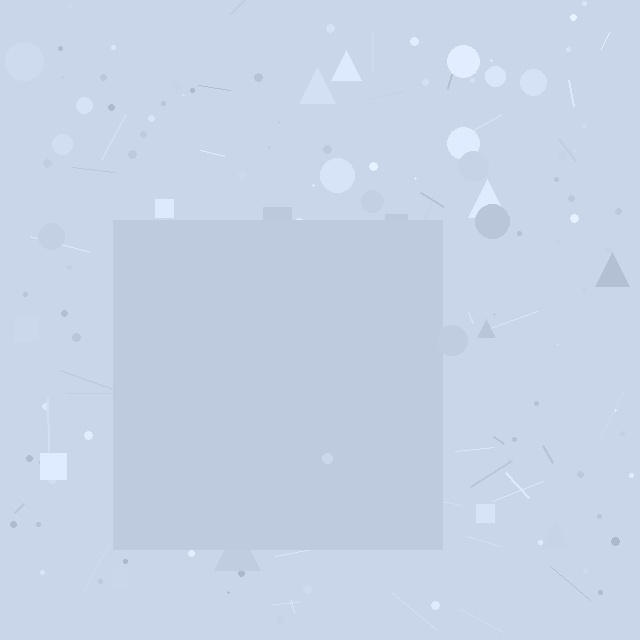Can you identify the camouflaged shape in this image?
The camouflaged shape is a square.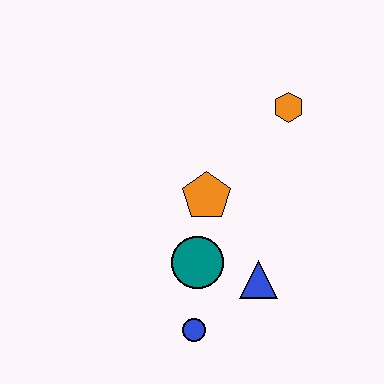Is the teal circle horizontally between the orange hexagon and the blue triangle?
No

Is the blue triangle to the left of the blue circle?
No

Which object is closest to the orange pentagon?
The teal circle is closest to the orange pentagon.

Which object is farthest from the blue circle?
The orange hexagon is farthest from the blue circle.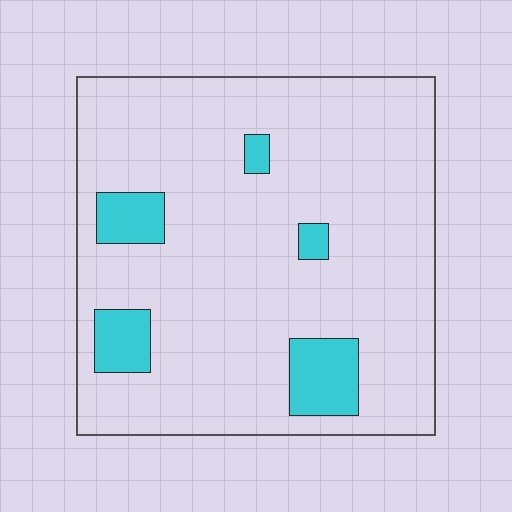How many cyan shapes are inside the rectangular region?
5.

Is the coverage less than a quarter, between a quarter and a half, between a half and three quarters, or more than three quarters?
Less than a quarter.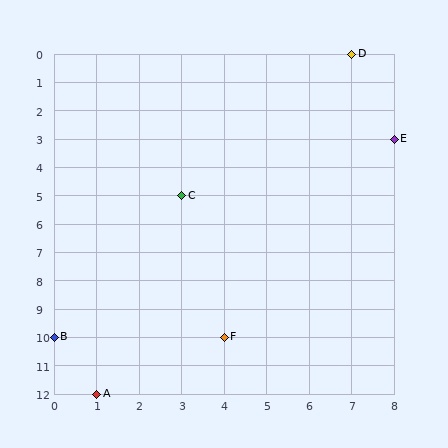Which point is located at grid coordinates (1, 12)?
Point A is at (1, 12).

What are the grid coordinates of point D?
Point D is at grid coordinates (7, 0).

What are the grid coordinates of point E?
Point E is at grid coordinates (8, 3).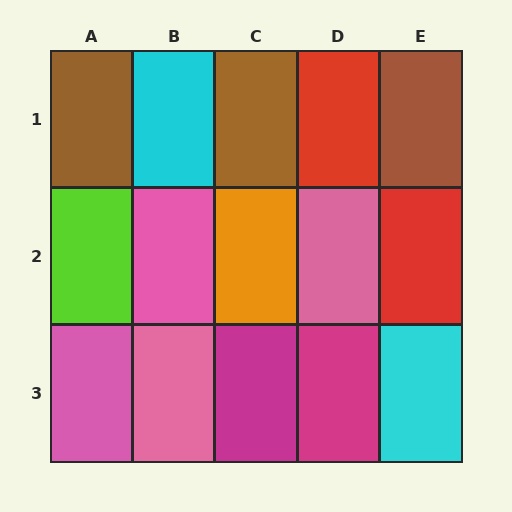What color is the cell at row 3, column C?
Magenta.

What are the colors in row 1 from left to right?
Brown, cyan, brown, red, brown.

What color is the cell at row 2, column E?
Red.